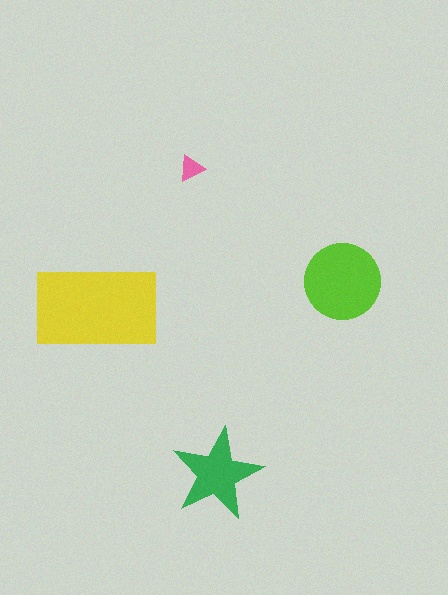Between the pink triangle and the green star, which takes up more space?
The green star.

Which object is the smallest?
The pink triangle.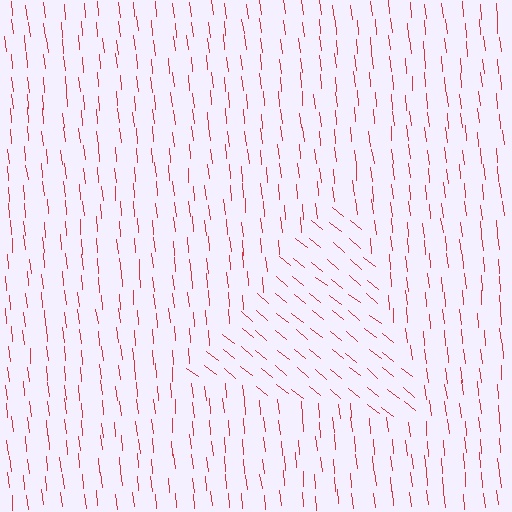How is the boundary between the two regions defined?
The boundary is defined purely by a change in line orientation (approximately 45 degrees difference). All lines are the same color and thickness.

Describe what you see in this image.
The image is filled with small red line segments. A triangle region in the image has lines oriented differently from the surrounding lines, creating a visible texture boundary.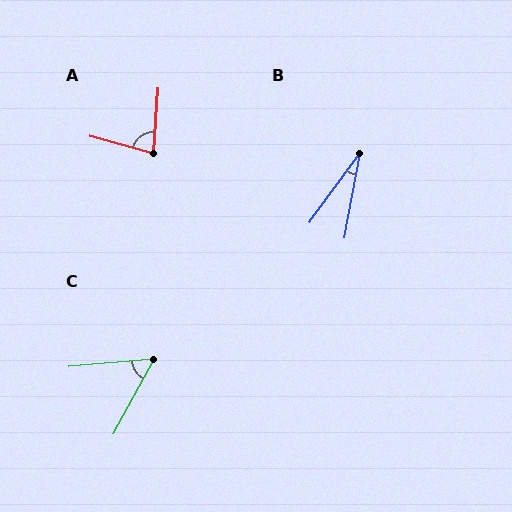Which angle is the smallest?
B, at approximately 26 degrees.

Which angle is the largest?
A, at approximately 78 degrees.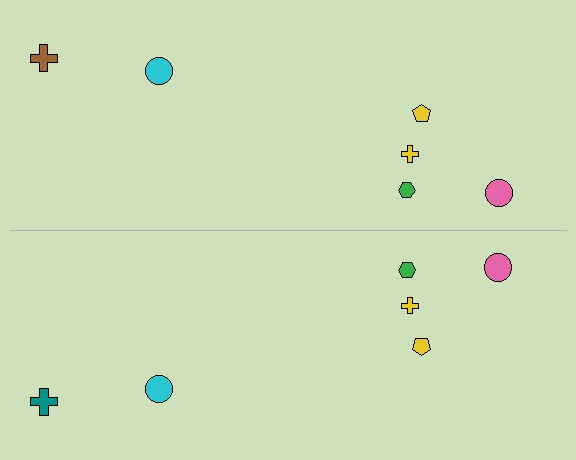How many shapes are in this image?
There are 12 shapes in this image.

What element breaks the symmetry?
The teal cross on the bottom side breaks the symmetry — its mirror counterpart is brown.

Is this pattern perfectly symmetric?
No, the pattern is not perfectly symmetric. The teal cross on the bottom side breaks the symmetry — its mirror counterpart is brown.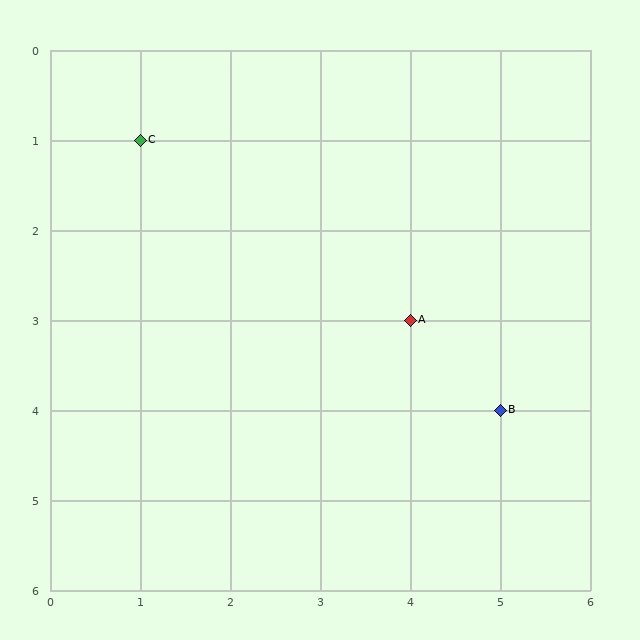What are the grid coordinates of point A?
Point A is at grid coordinates (4, 3).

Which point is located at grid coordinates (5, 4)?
Point B is at (5, 4).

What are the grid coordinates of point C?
Point C is at grid coordinates (1, 1).